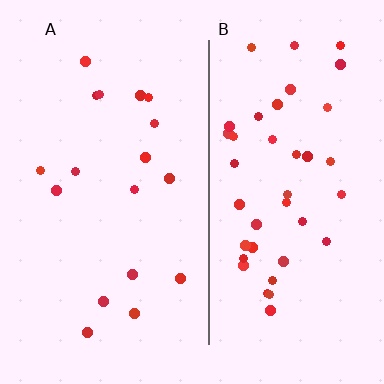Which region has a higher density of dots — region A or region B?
B (the right).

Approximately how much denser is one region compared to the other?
Approximately 2.4× — region B over region A.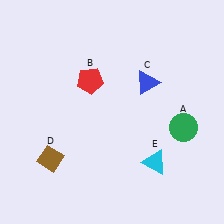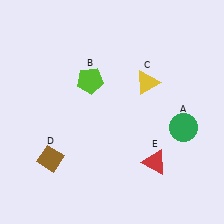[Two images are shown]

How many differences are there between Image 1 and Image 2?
There are 3 differences between the two images.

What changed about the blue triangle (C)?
In Image 1, C is blue. In Image 2, it changed to yellow.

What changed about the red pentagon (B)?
In Image 1, B is red. In Image 2, it changed to lime.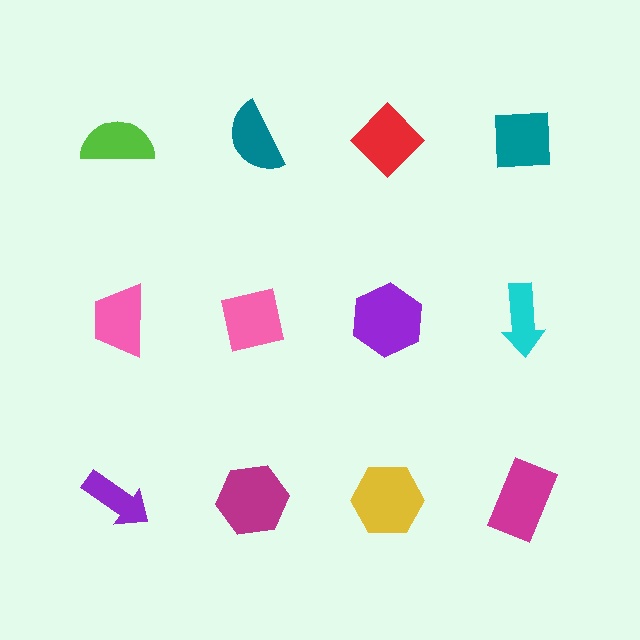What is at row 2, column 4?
A cyan arrow.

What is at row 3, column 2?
A magenta hexagon.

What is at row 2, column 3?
A purple hexagon.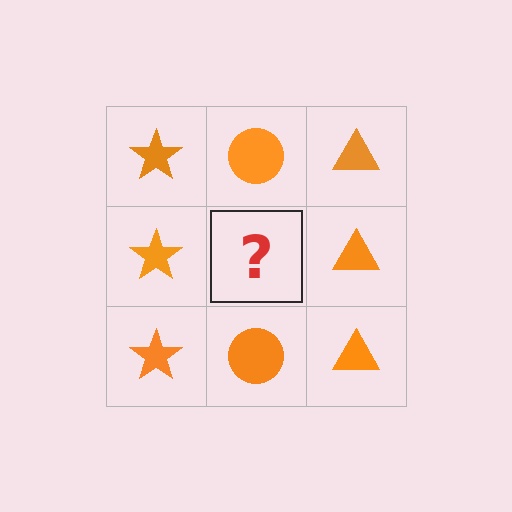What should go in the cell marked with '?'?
The missing cell should contain an orange circle.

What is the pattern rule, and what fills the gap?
The rule is that each column has a consistent shape. The gap should be filled with an orange circle.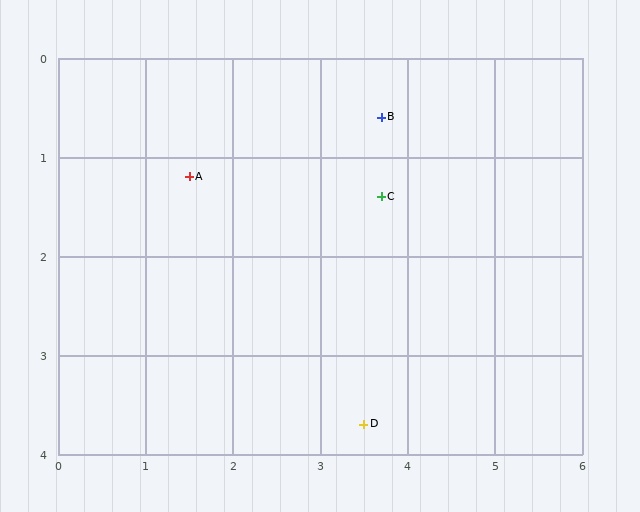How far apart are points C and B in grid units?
Points C and B are about 0.8 grid units apart.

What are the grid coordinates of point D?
Point D is at approximately (3.5, 3.7).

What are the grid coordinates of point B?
Point B is at approximately (3.7, 0.6).